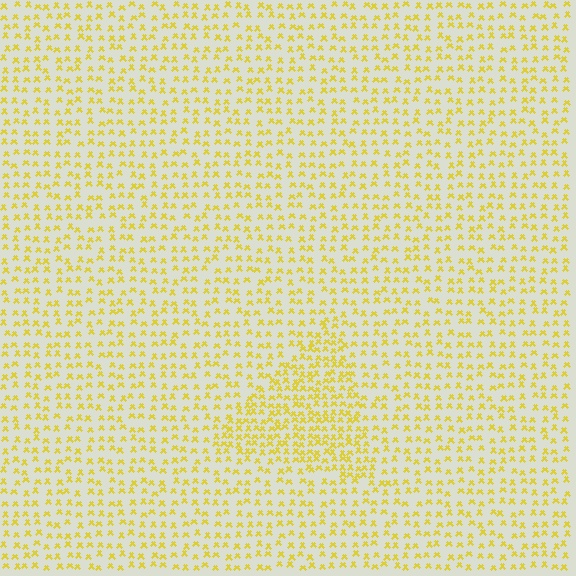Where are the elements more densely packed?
The elements are more densely packed inside the triangle boundary.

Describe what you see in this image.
The image contains small yellow elements arranged at two different densities. A triangle-shaped region is visible where the elements are more densely packed than the surrounding area.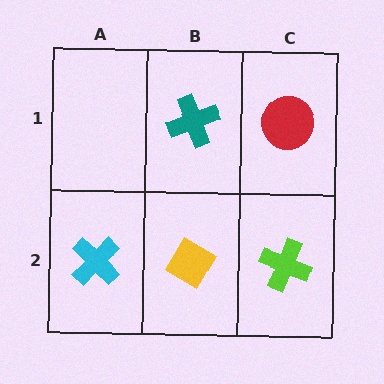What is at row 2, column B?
A yellow diamond.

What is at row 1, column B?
A teal cross.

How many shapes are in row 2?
3 shapes.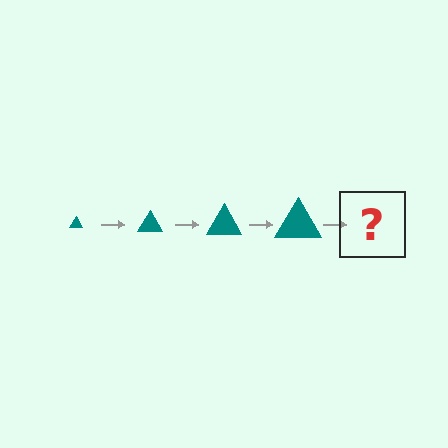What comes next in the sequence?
The next element should be a teal triangle, larger than the previous one.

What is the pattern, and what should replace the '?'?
The pattern is that the triangle gets progressively larger each step. The '?' should be a teal triangle, larger than the previous one.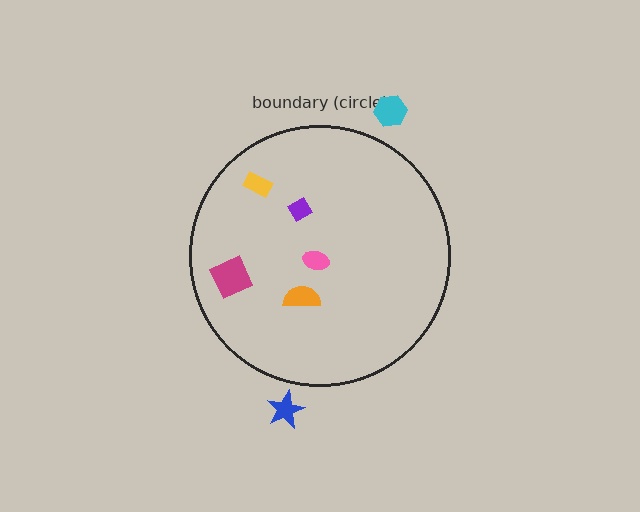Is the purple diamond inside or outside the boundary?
Inside.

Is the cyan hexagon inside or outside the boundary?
Outside.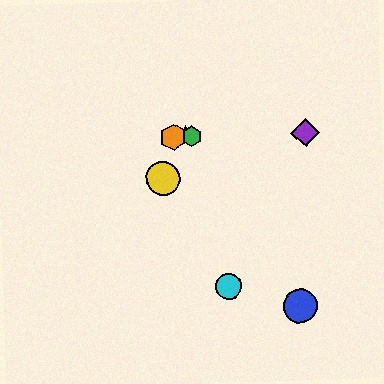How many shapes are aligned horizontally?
4 shapes (the red star, the green hexagon, the purple diamond, the orange hexagon) are aligned horizontally.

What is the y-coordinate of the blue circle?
The blue circle is at y≈306.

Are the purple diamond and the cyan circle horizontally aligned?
No, the purple diamond is at y≈133 and the cyan circle is at y≈286.